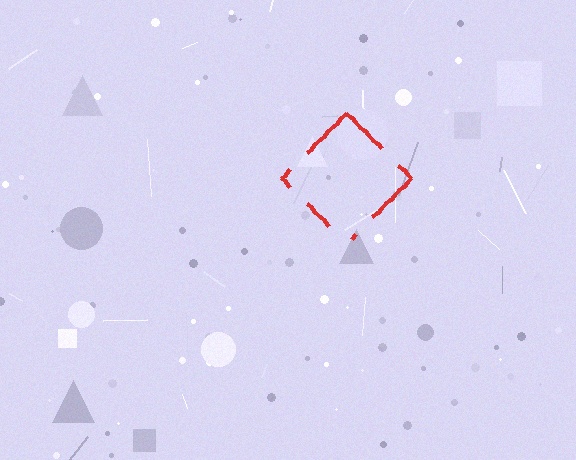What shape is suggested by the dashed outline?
The dashed outline suggests a diamond.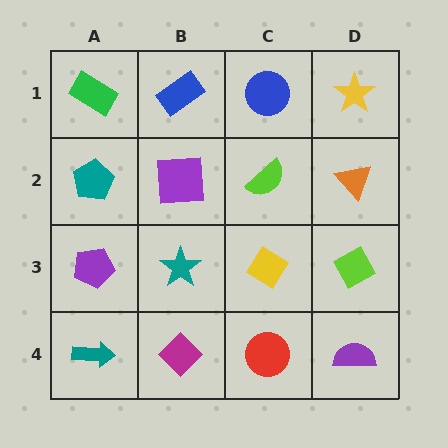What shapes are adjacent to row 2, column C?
A blue circle (row 1, column C), a yellow diamond (row 3, column C), a purple square (row 2, column B), an orange triangle (row 2, column D).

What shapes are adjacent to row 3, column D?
An orange triangle (row 2, column D), a purple semicircle (row 4, column D), a yellow diamond (row 3, column C).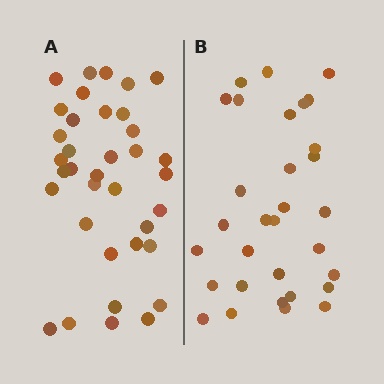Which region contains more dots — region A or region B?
Region A (the left region) has more dots.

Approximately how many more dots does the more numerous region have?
Region A has about 5 more dots than region B.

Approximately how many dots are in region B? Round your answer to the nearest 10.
About 30 dots. (The exact count is 31, which rounds to 30.)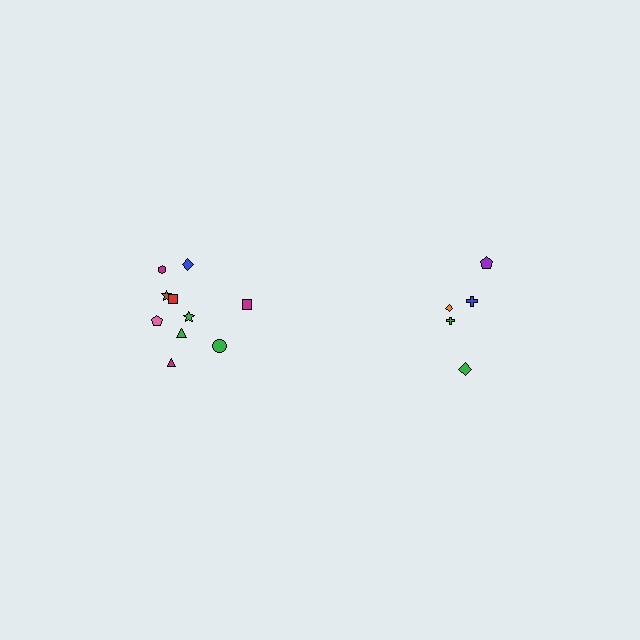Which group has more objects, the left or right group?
The left group.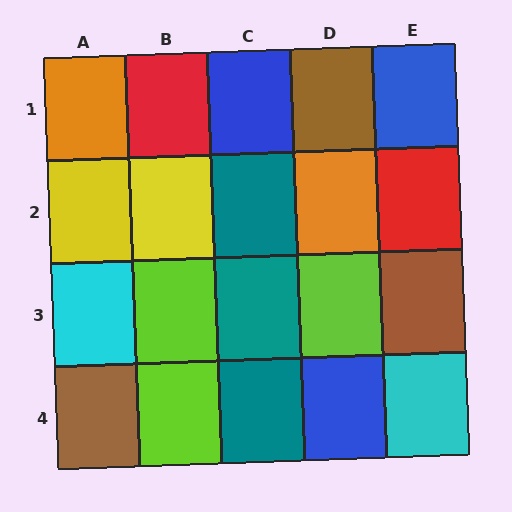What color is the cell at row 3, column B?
Lime.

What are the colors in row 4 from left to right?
Brown, lime, teal, blue, cyan.